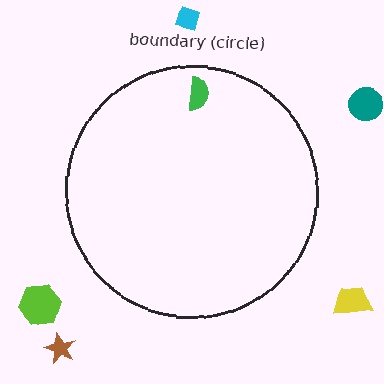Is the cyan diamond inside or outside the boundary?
Outside.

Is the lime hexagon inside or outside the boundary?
Outside.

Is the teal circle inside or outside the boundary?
Outside.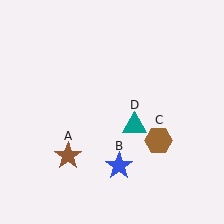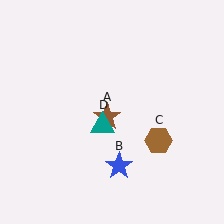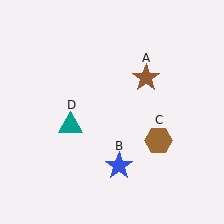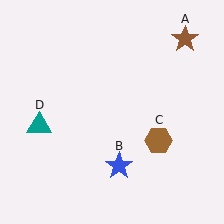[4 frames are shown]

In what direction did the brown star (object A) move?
The brown star (object A) moved up and to the right.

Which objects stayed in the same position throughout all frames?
Blue star (object B) and brown hexagon (object C) remained stationary.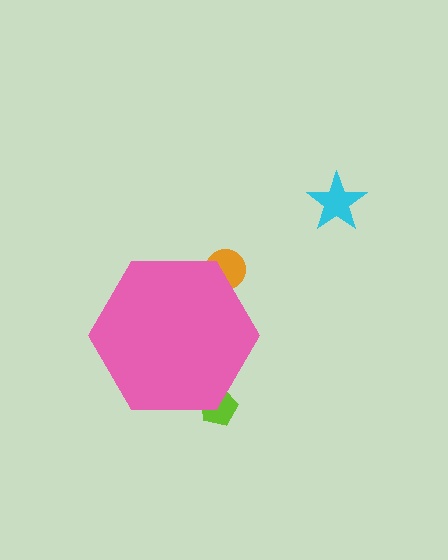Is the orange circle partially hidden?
Yes, the orange circle is partially hidden behind the pink hexagon.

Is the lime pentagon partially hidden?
Yes, the lime pentagon is partially hidden behind the pink hexagon.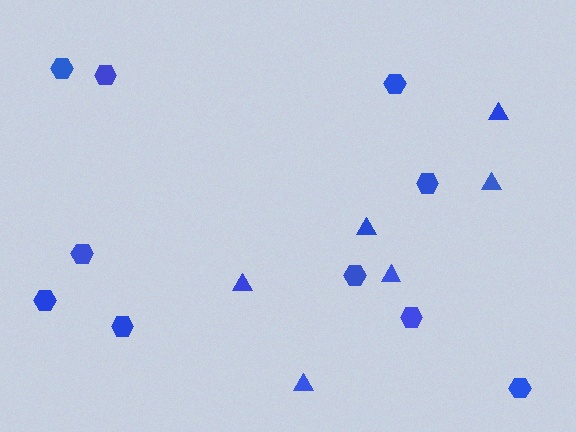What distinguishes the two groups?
There are 2 groups: one group of triangles (6) and one group of hexagons (10).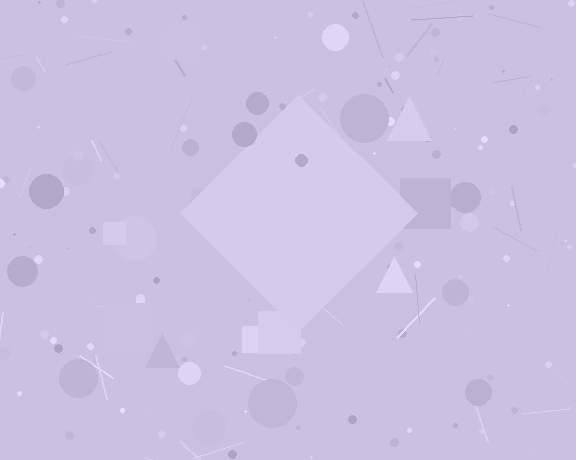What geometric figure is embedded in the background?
A diamond is embedded in the background.